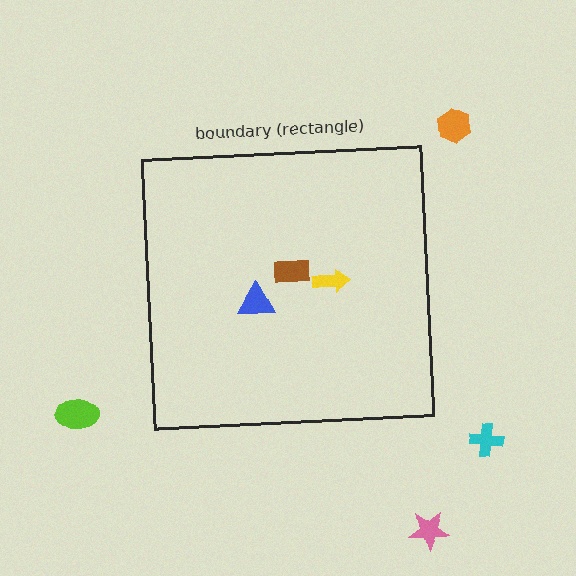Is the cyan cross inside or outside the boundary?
Outside.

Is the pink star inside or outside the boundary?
Outside.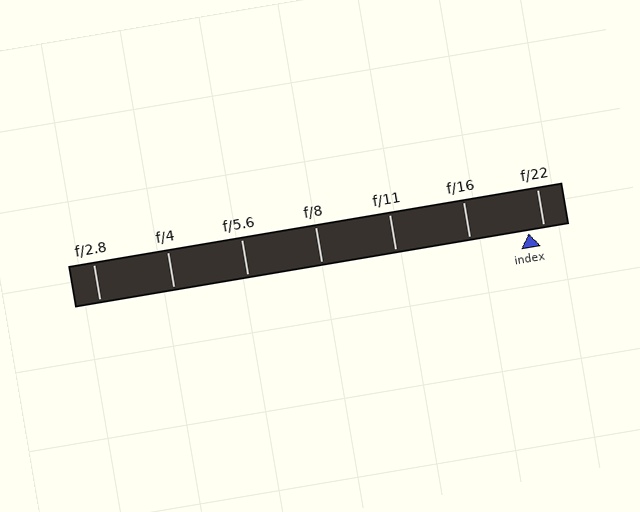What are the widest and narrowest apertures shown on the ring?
The widest aperture shown is f/2.8 and the narrowest is f/22.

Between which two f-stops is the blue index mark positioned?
The index mark is between f/16 and f/22.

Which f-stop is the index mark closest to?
The index mark is closest to f/22.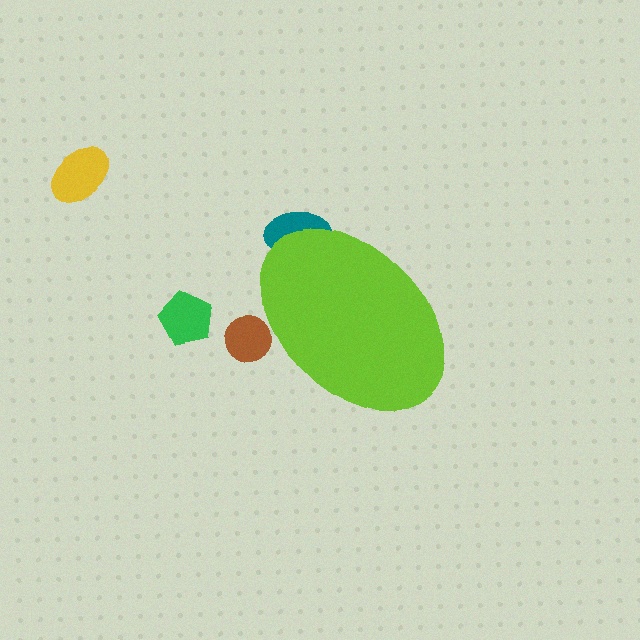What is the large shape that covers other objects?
A lime ellipse.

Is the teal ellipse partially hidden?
Yes, the teal ellipse is partially hidden behind the lime ellipse.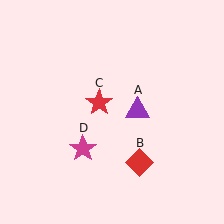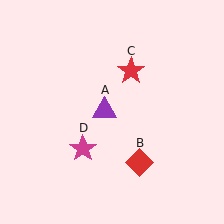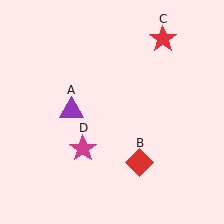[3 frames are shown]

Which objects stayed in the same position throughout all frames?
Red diamond (object B) and magenta star (object D) remained stationary.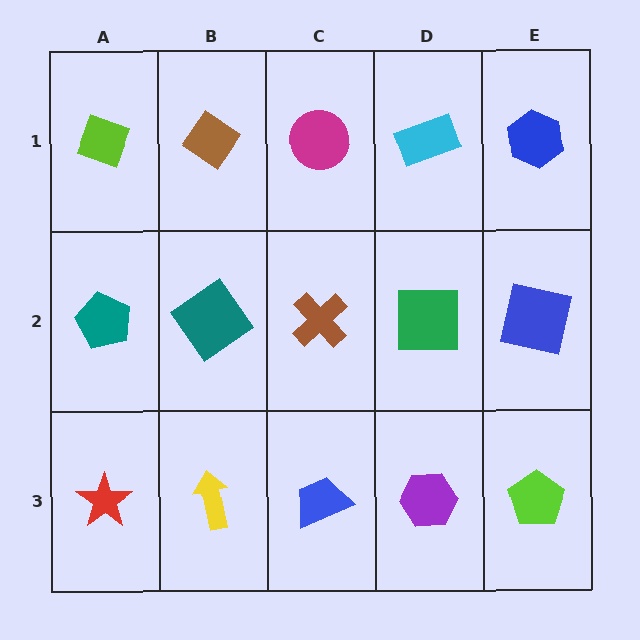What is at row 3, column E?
A lime pentagon.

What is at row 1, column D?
A cyan rectangle.